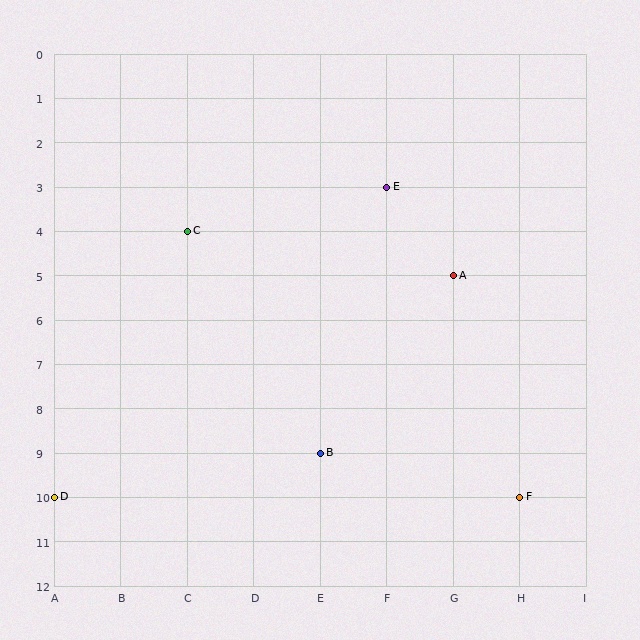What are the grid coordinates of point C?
Point C is at grid coordinates (C, 4).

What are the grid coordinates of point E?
Point E is at grid coordinates (F, 3).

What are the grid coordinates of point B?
Point B is at grid coordinates (E, 9).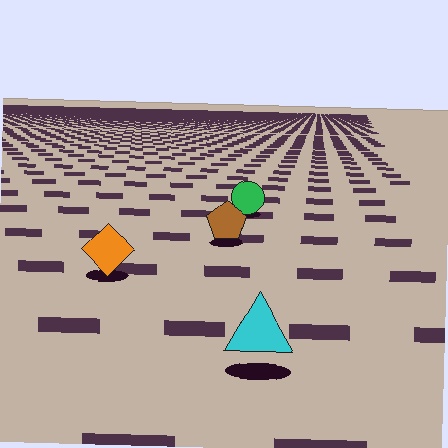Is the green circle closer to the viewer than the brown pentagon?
No. The brown pentagon is closer — you can tell from the texture gradient: the ground texture is coarser near it.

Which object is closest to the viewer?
The cyan triangle is closest. The texture marks near it are larger and more spread out.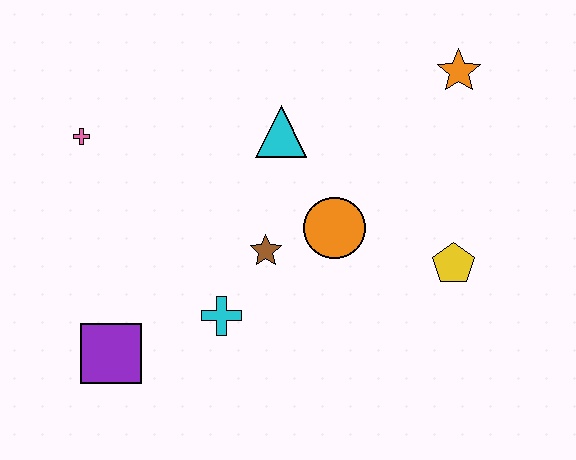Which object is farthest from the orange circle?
The pink cross is farthest from the orange circle.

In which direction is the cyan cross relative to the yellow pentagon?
The cyan cross is to the left of the yellow pentagon.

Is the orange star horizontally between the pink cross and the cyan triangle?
No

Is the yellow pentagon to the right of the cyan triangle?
Yes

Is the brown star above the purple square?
Yes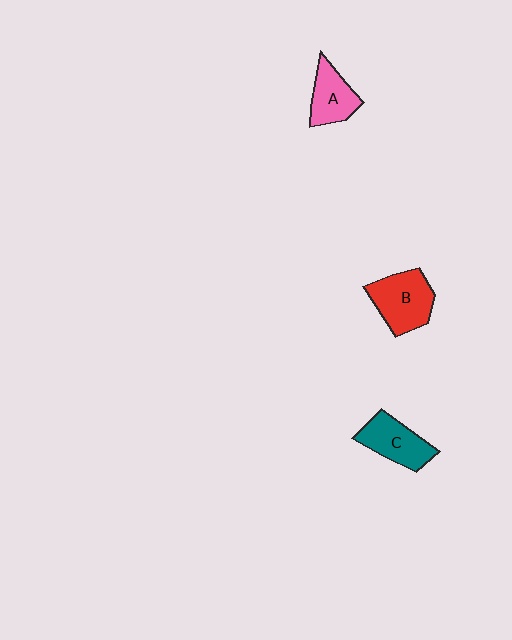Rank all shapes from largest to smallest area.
From largest to smallest: B (red), C (teal), A (pink).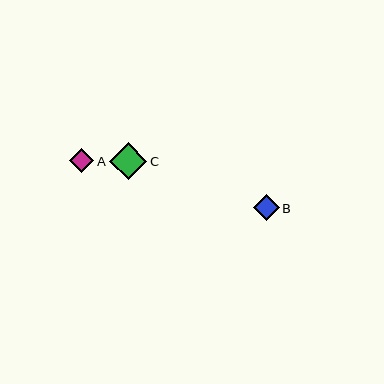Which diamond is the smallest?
Diamond A is the smallest with a size of approximately 25 pixels.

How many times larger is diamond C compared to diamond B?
Diamond C is approximately 1.4 times the size of diamond B.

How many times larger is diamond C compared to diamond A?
Diamond C is approximately 1.5 times the size of diamond A.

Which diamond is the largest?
Diamond C is the largest with a size of approximately 37 pixels.